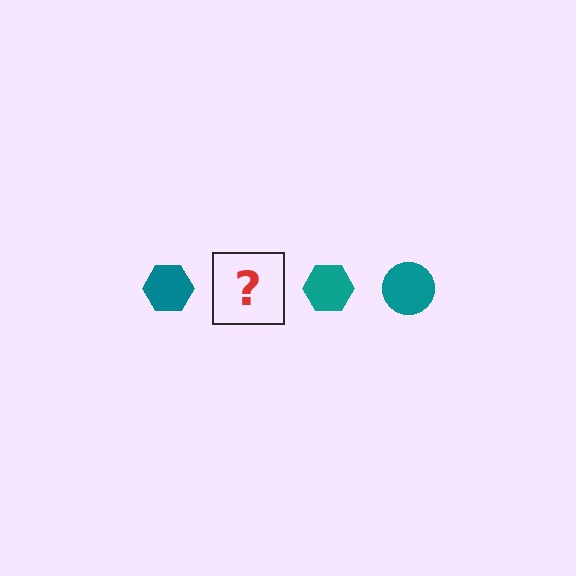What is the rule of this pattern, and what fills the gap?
The rule is that the pattern cycles through hexagon, circle shapes in teal. The gap should be filled with a teal circle.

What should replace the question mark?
The question mark should be replaced with a teal circle.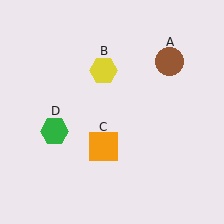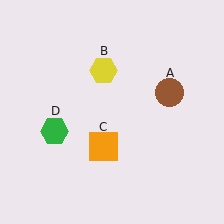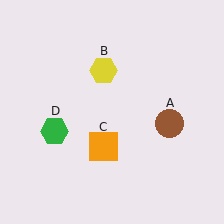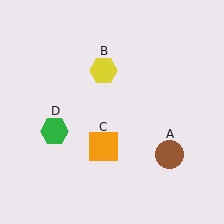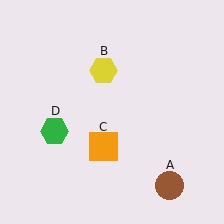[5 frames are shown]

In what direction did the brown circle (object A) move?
The brown circle (object A) moved down.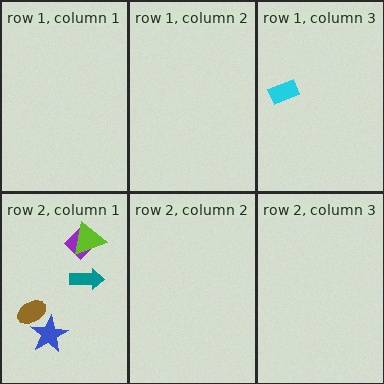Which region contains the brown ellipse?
The row 2, column 1 region.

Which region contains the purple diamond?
The row 2, column 1 region.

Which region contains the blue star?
The row 2, column 1 region.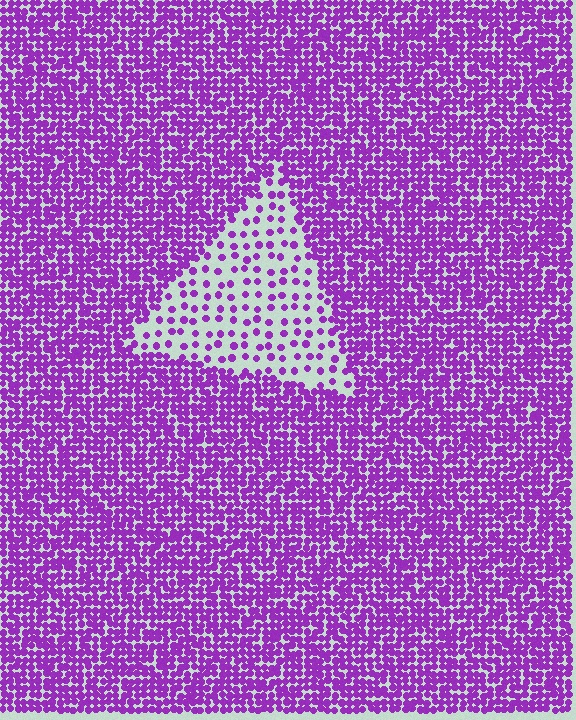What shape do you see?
I see a triangle.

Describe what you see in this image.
The image contains small purple elements arranged at two different densities. A triangle-shaped region is visible where the elements are less densely packed than the surrounding area.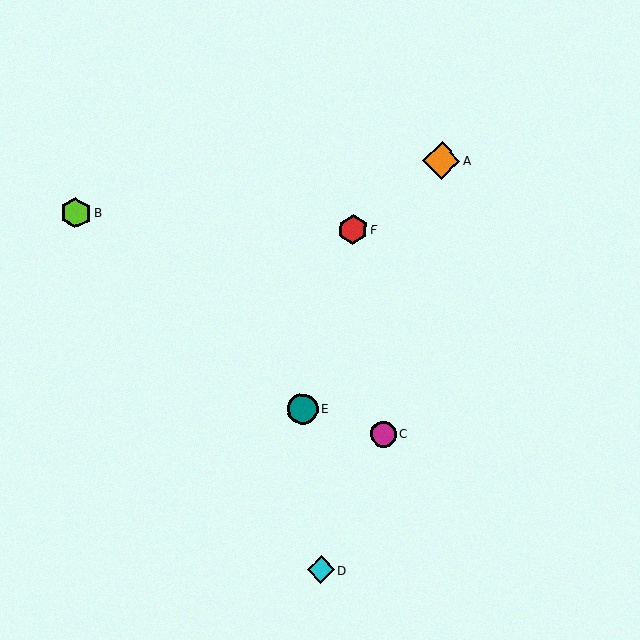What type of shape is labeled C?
Shape C is a magenta circle.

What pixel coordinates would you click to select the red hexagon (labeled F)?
Click at (353, 229) to select the red hexagon F.